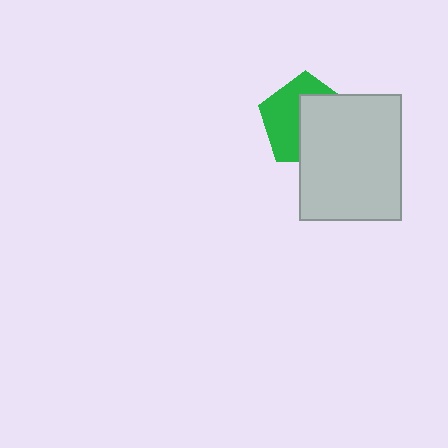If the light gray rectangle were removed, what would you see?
You would see the complete green pentagon.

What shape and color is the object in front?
The object in front is a light gray rectangle.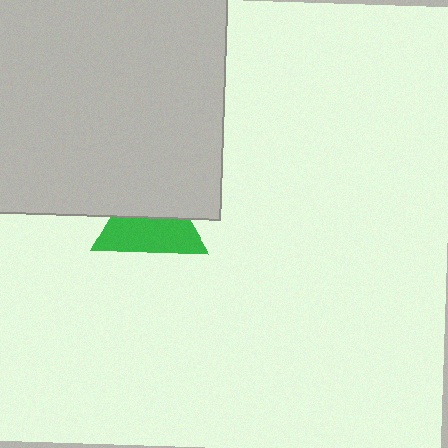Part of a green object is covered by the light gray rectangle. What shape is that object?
It is a triangle.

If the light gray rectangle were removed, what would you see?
You would see the complete green triangle.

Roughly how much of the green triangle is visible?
About half of it is visible (roughly 55%).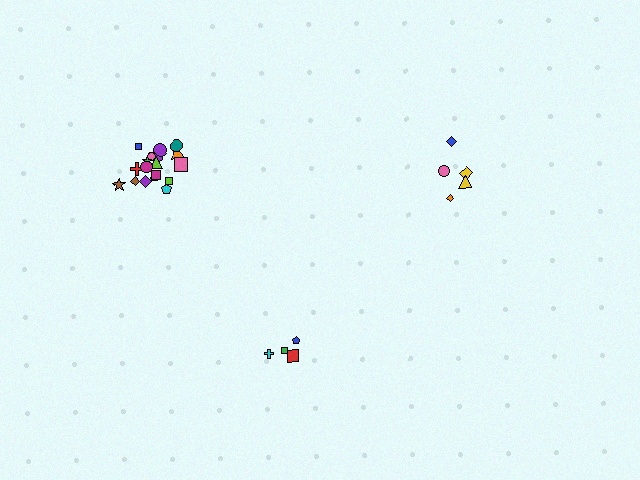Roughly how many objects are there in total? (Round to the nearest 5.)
Roughly 25 objects in total.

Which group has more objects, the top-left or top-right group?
The top-left group.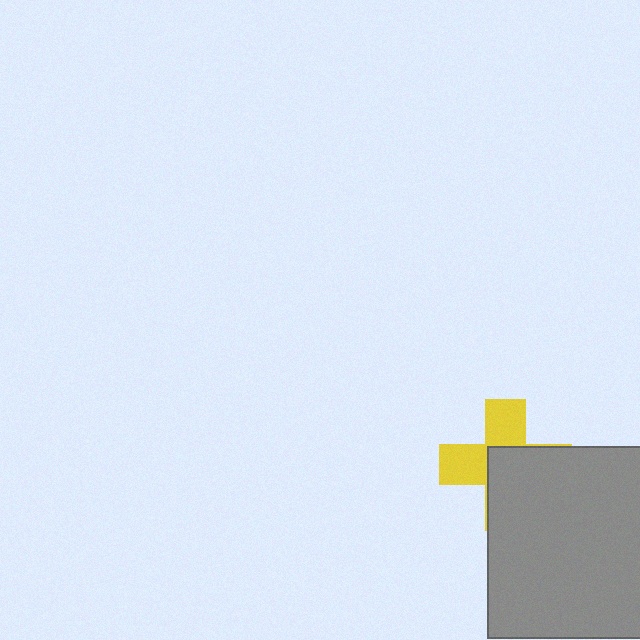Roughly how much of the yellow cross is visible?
A small part of it is visible (roughly 44%).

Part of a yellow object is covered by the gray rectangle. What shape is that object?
It is a cross.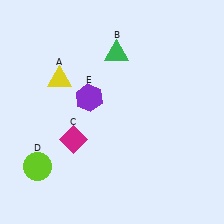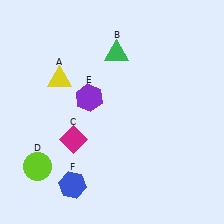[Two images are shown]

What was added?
A blue hexagon (F) was added in Image 2.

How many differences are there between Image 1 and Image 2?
There is 1 difference between the two images.